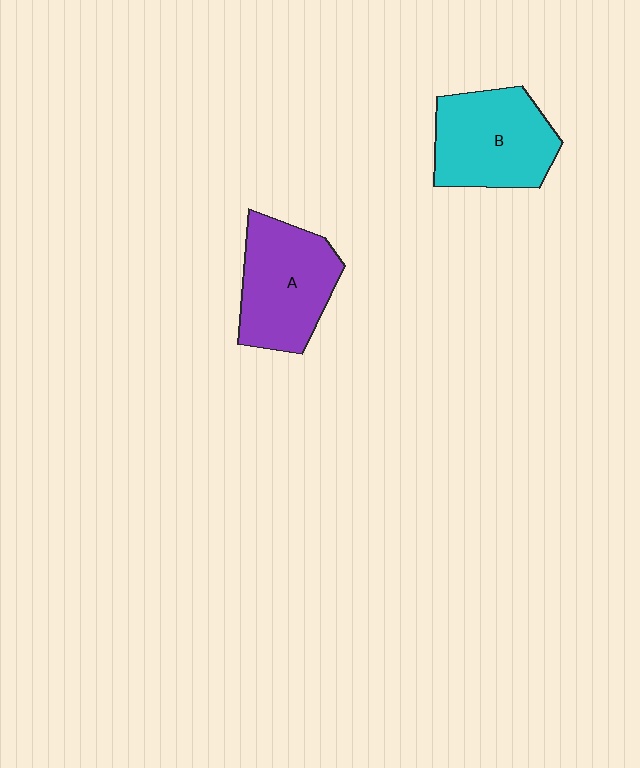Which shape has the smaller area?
Shape A (purple).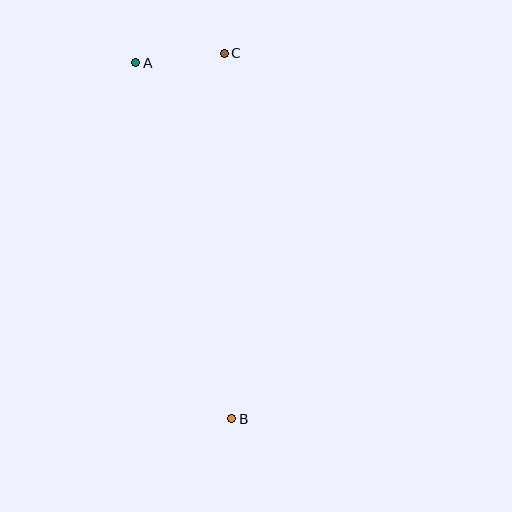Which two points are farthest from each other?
Points A and B are farthest from each other.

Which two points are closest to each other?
Points A and C are closest to each other.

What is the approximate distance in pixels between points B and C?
The distance between B and C is approximately 366 pixels.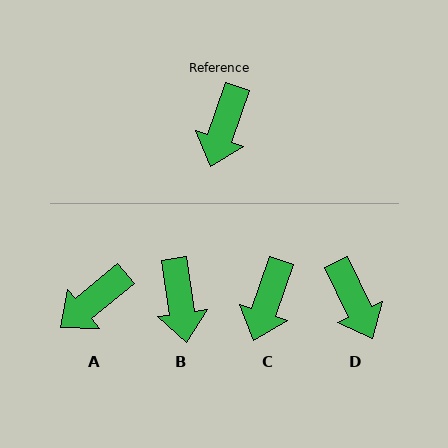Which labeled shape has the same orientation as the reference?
C.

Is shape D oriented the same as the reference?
No, it is off by about 44 degrees.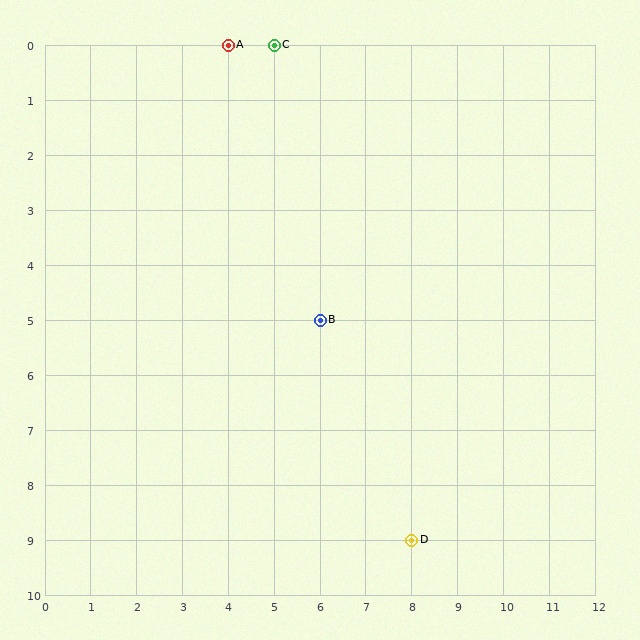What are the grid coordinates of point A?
Point A is at grid coordinates (4, 0).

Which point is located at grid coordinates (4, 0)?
Point A is at (4, 0).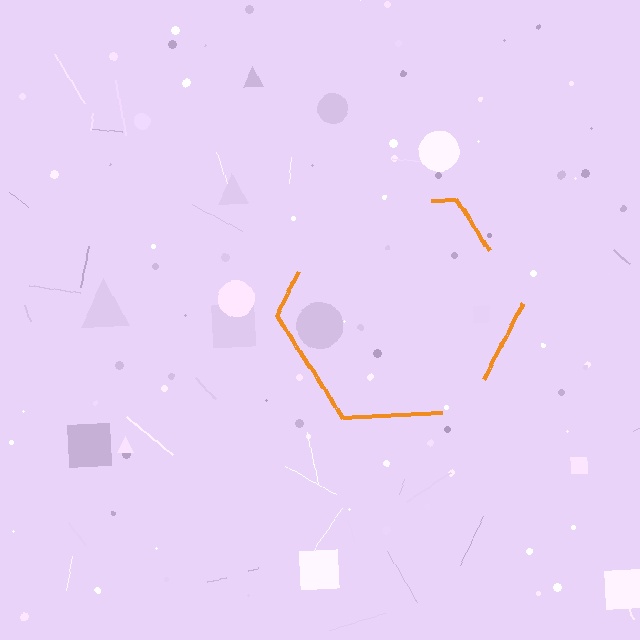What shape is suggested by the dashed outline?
The dashed outline suggests a hexagon.